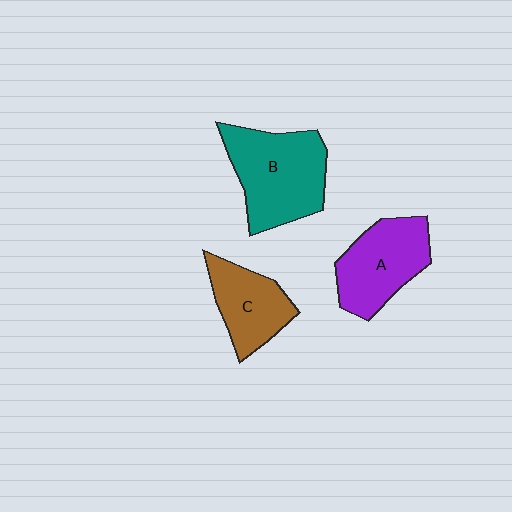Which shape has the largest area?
Shape B (teal).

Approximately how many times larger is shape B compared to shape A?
Approximately 1.2 times.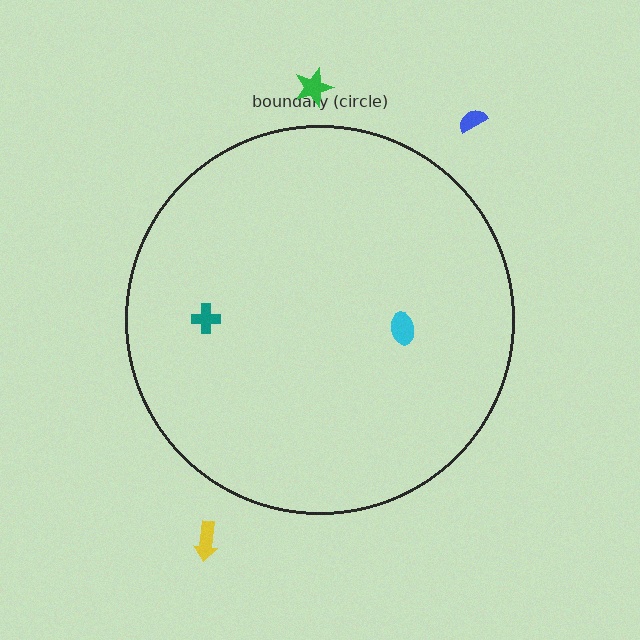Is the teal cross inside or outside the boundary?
Inside.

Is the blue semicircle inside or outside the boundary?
Outside.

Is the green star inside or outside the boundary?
Outside.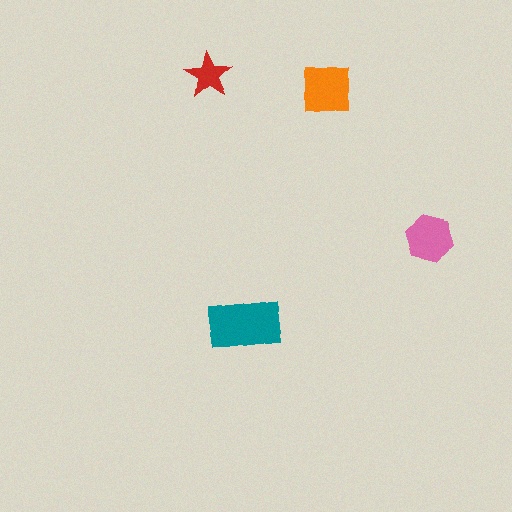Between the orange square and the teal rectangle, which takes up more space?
The teal rectangle.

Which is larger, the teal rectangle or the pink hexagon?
The teal rectangle.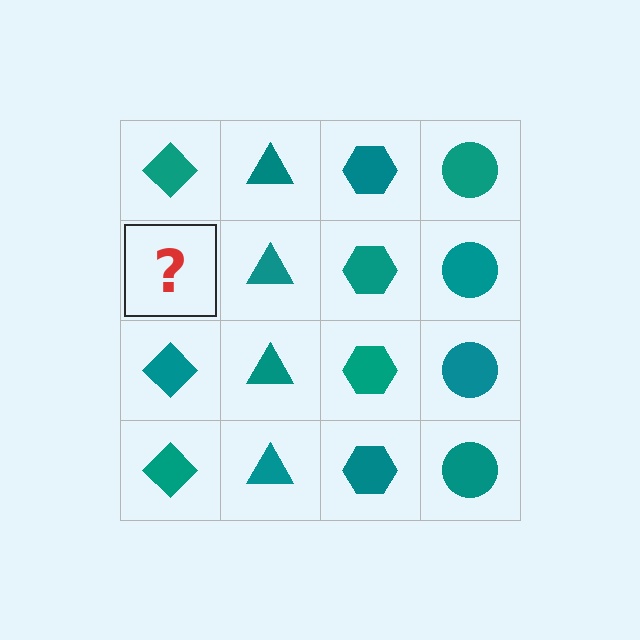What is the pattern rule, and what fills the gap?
The rule is that each column has a consistent shape. The gap should be filled with a teal diamond.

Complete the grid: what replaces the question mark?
The question mark should be replaced with a teal diamond.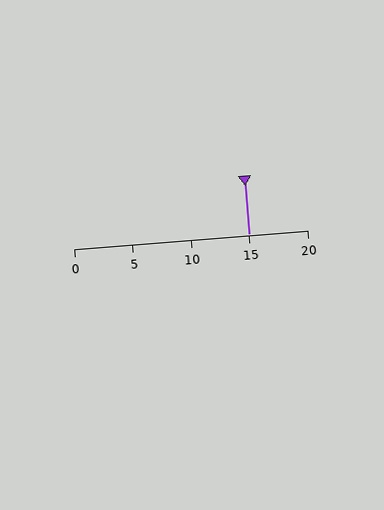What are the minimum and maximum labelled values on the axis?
The axis runs from 0 to 20.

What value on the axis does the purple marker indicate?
The marker indicates approximately 15.